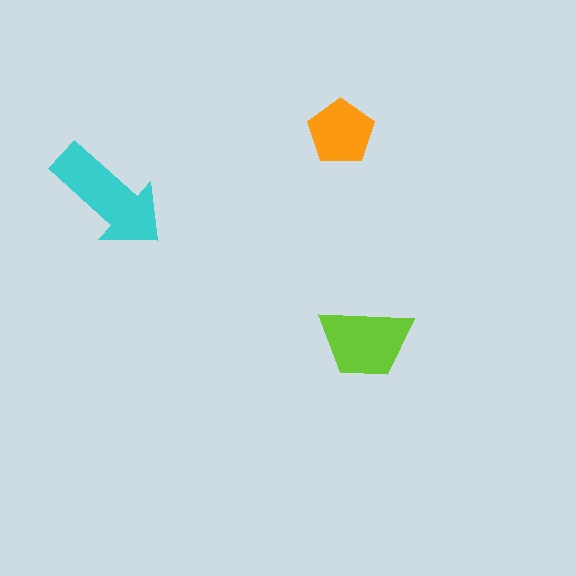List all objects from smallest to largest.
The orange pentagon, the lime trapezoid, the cyan arrow.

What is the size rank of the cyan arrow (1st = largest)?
1st.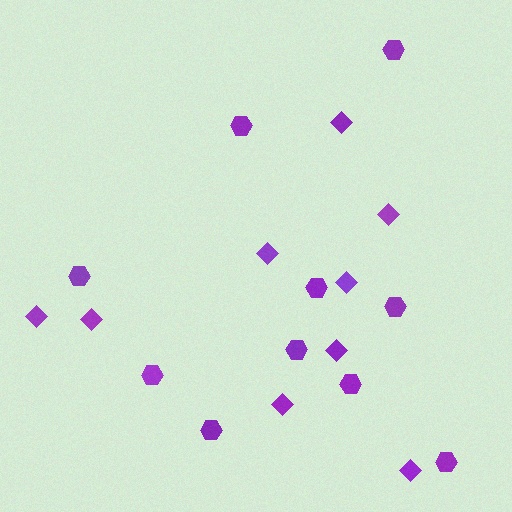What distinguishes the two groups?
There are 2 groups: one group of hexagons (10) and one group of diamonds (9).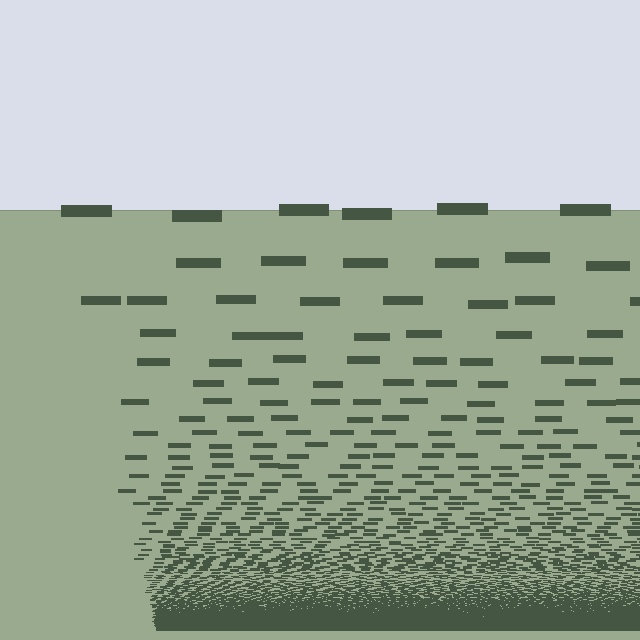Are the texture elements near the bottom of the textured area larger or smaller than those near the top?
Smaller. The gradient is inverted — elements near the bottom are smaller and denser.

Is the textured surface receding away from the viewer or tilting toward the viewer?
The surface appears to tilt toward the viewer. Texture elements get larger and sparser toward the top.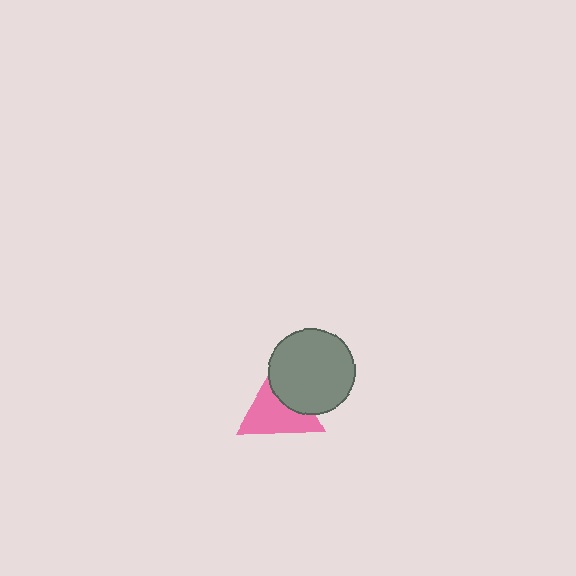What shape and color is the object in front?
The object in front is a gray circle.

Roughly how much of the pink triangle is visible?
About half of it is visible (roughly 65%).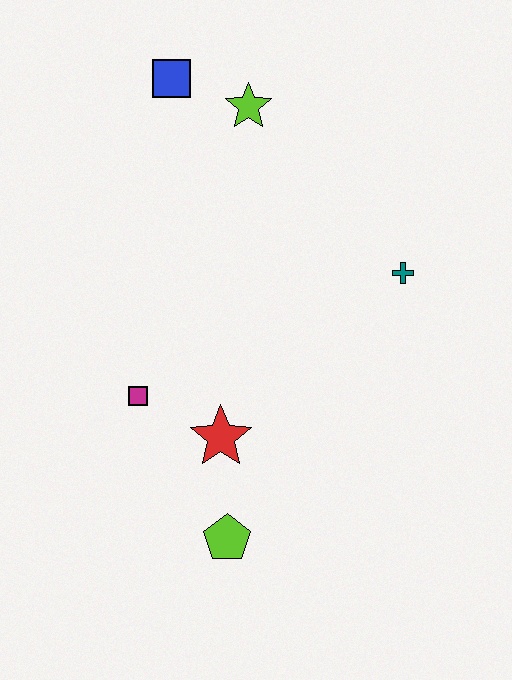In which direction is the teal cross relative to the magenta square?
The teal cross is to the right of the magenta square.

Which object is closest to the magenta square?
The red star is closest to the magenta square.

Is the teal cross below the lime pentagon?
No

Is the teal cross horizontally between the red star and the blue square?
No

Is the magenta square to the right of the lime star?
No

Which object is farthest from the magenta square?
The blue square is farthest from the magenta square.